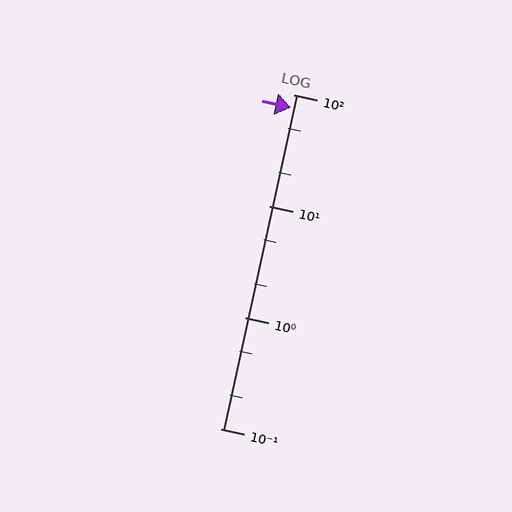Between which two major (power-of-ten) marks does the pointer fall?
The pointer is between 10 and 100.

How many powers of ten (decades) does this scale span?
The scale spans 3 decades, from 0.1 to 100.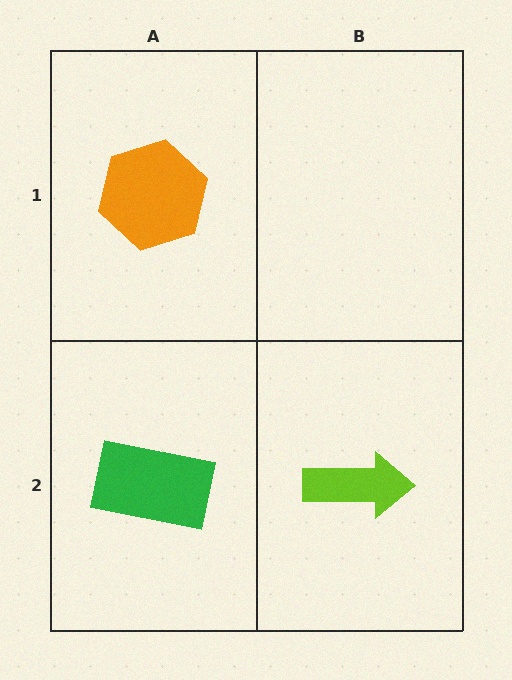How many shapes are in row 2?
2 shapes.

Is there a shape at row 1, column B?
No, that cell is empty.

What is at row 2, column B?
A lime arrow.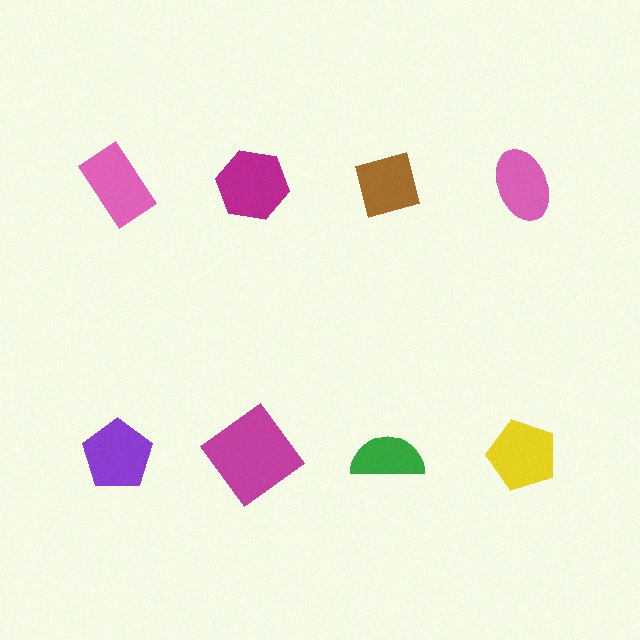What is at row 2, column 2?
A magenta diamond.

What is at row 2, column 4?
A yellow pentagon.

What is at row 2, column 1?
A purple pentagon.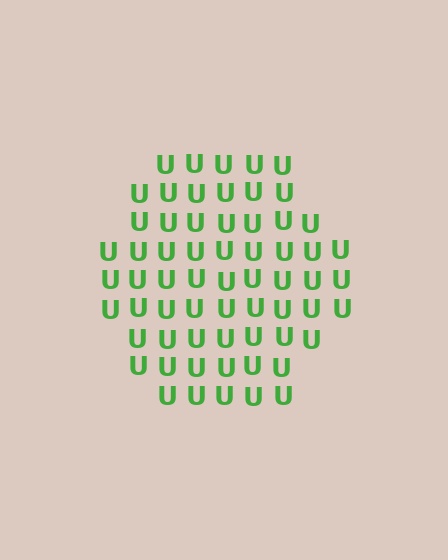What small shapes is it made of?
It is made of small letter U's.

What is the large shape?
The large shape is a hexagon.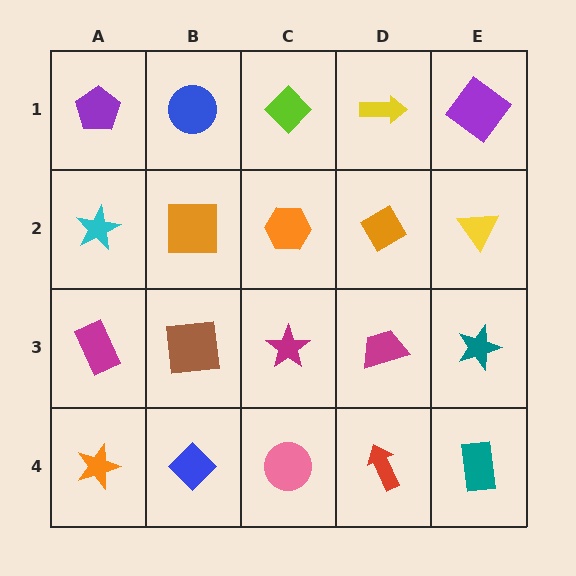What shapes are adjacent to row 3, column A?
A cyan star (row 2, column A), an orange star (row 4, column A), a brown square (row 3, column B).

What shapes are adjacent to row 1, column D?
An orange diamond (row 2, column D), a lime diamond (row 1, column C), a purple diamond (row 1, column E).